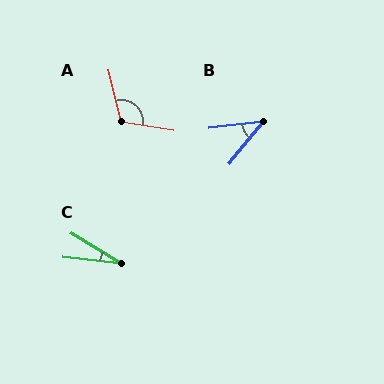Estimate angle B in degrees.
Approximately 45 degrees.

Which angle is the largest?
A, at approximately 113 degrees.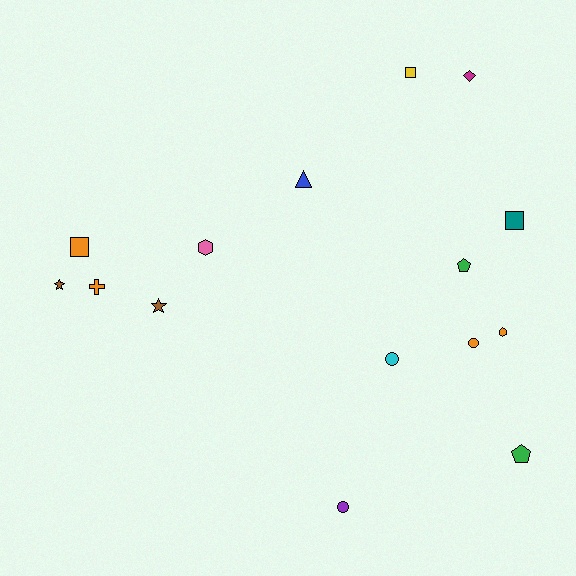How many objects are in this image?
There are 15 objects.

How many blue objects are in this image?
There is 1 blue object.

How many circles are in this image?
There are 3 circles.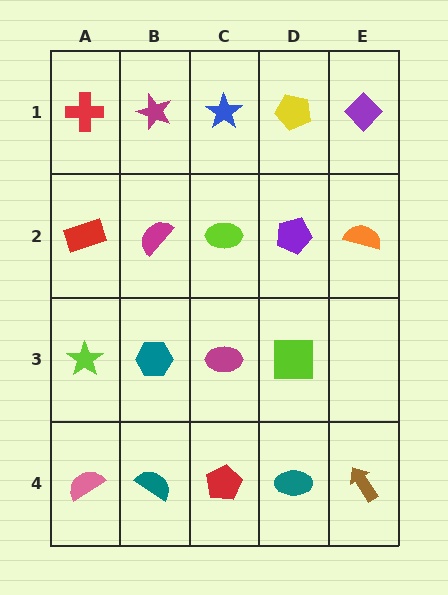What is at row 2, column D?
A purple pentagon.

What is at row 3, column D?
A lime square.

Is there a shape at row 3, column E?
No, that cell is empty.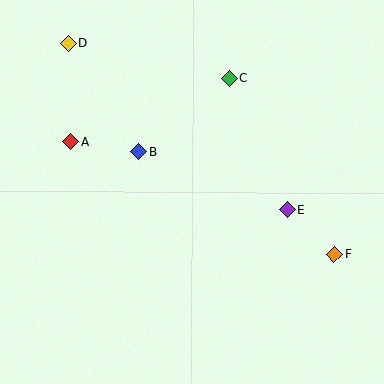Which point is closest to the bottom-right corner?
Point F is closest to the bottom-right corner.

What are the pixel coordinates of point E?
Point E is at (287, 209).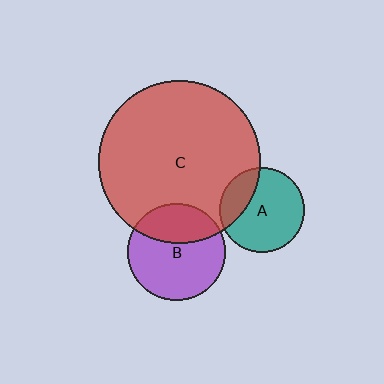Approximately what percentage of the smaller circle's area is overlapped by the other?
Approximately 35%.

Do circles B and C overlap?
Yes.